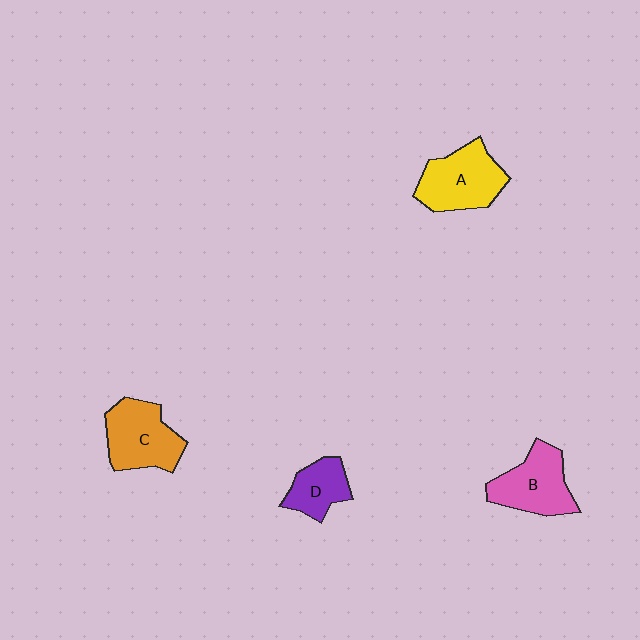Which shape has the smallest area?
Shape D (purple).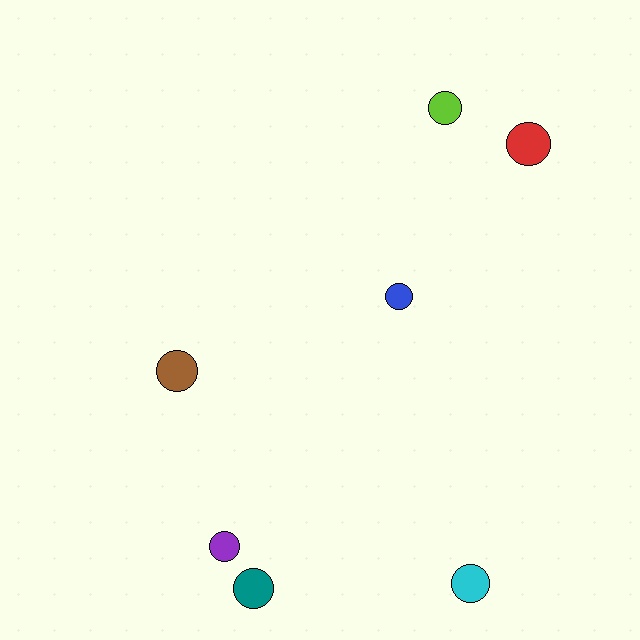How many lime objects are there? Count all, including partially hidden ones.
There is 1 lime object.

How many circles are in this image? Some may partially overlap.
There are 7 circles.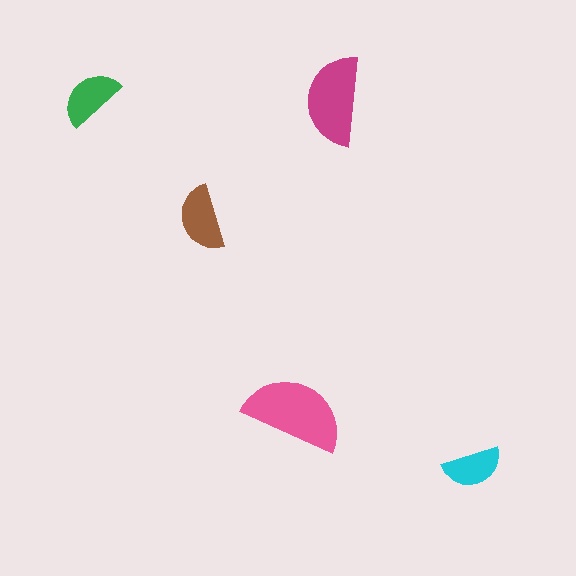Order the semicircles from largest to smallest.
the pink one, the magenta one, the brown one, the green one, the cyan one.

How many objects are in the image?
There are 5 objects in the image.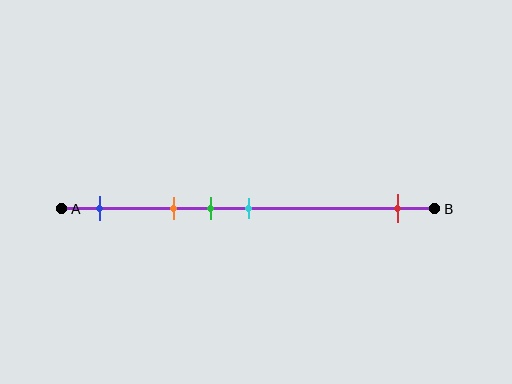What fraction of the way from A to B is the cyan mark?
The cyan mark is approximately 50% (0.5) of the way from A to B.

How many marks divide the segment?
There are 5 marks dividing the segment.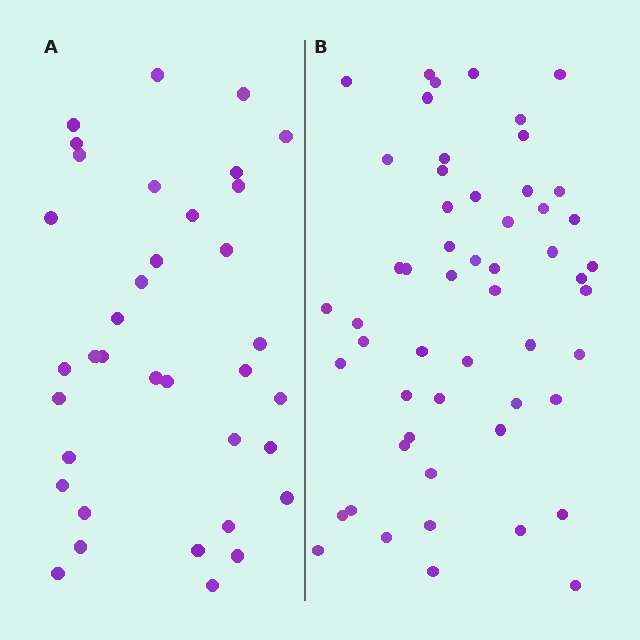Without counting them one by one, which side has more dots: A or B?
Region B (the right region) has more dots.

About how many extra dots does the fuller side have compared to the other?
Region B has approximately 20 more dots than region A.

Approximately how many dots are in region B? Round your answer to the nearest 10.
About 50 dots. (The exact count is 54, which rounds to 50.)